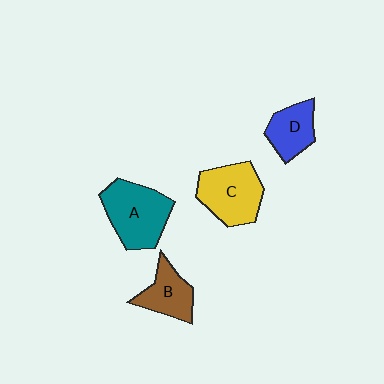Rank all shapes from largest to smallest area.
From largest to smallest: A (teal), C (yellow), B (brown), D (blue).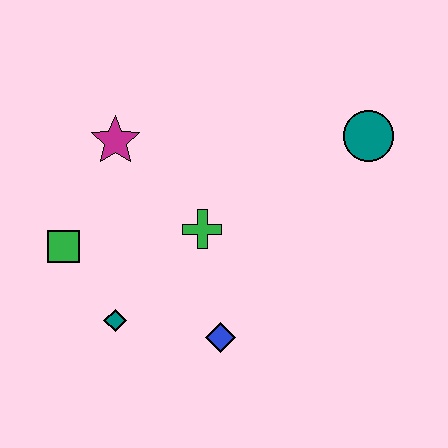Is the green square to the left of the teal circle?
Yes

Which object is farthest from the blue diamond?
The teal circle is farthest from the blue diamond.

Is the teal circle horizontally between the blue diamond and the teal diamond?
No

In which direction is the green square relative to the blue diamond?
The green square is to the left of the blue diamond.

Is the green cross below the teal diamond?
No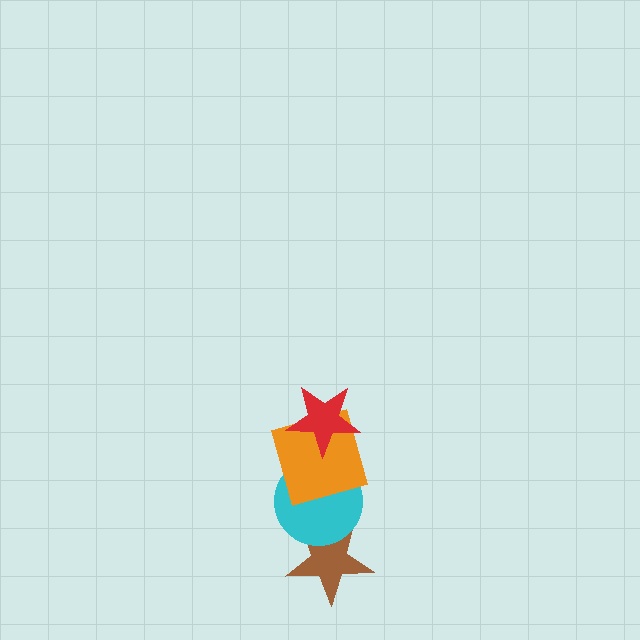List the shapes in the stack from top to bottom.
From top to bottom: the red star, the orange square, the cyan circle, the brown star.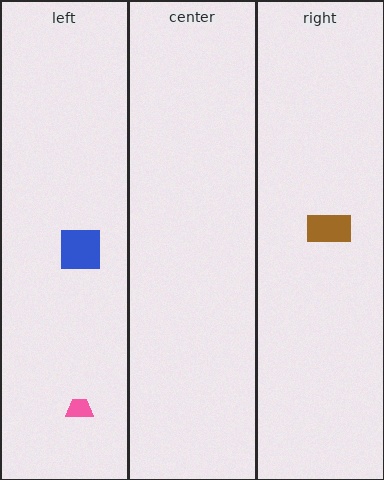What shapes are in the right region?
The brown rectangle.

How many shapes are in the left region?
2.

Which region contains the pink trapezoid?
The left region.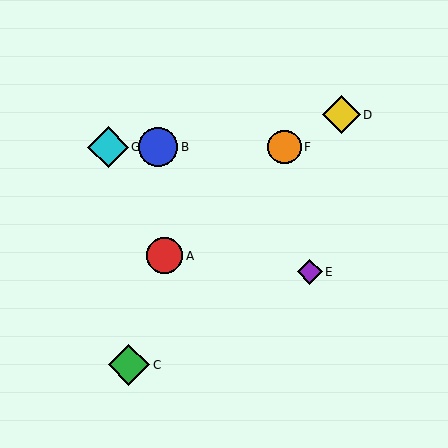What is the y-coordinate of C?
Object C is at y≈365.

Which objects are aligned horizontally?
Objects B, F, G are aligned horizontally.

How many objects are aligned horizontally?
3 objects (B, F, G) are aligned horizontally.